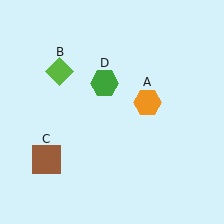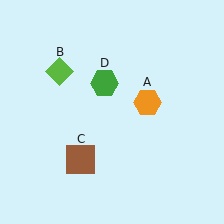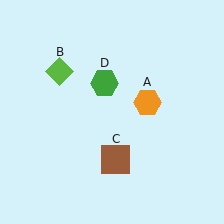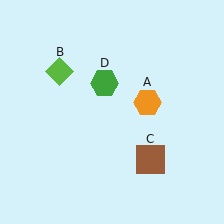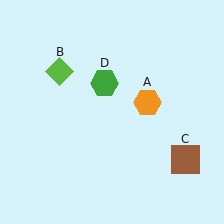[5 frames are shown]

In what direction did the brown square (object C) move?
The brown square (object C) moved right.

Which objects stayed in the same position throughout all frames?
Orange hexagon (object A) and lime diamond (object B) and green hexagon (object D) remained stationary.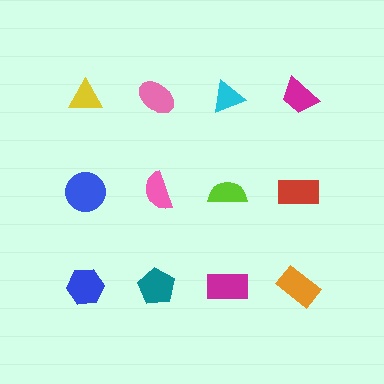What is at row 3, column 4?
An orange rectangle.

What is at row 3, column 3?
A magenta rectangle.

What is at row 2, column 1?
A blue circle.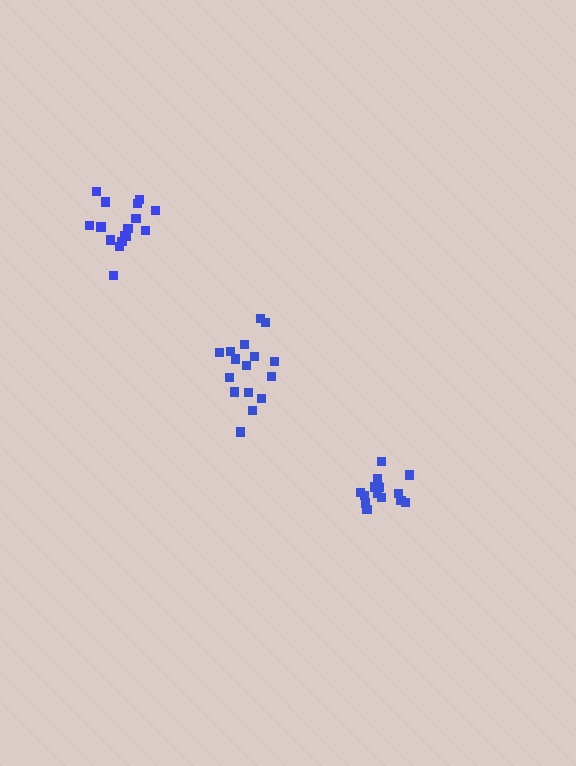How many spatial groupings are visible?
There are 3 spatial groupings.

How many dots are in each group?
Group 1: 16 dots, Group 2: 15 dots, Group 3: 16 dots (47 total).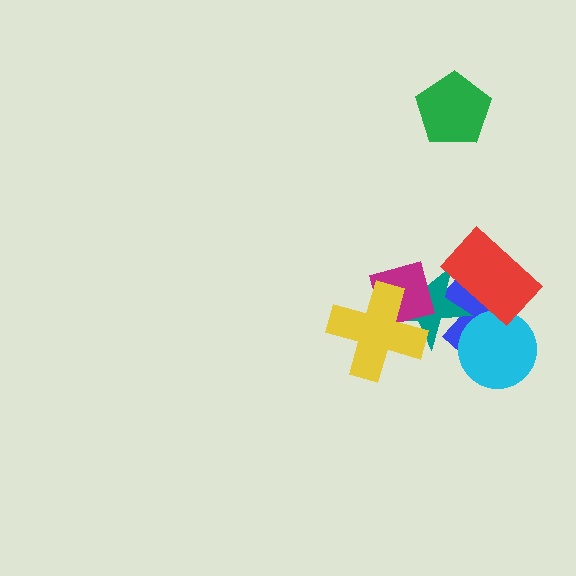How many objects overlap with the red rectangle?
3 objects overlap with the red rectangle.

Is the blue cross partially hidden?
Yes, it is partially covered by another shape.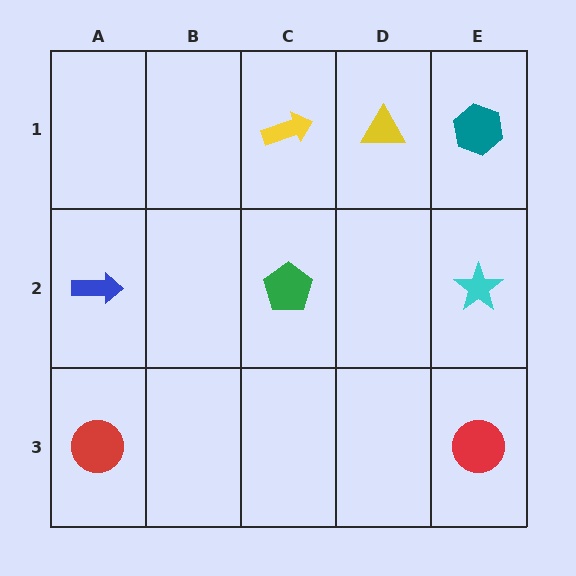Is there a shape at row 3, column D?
No, that cell is empty.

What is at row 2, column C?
A green pentagon.